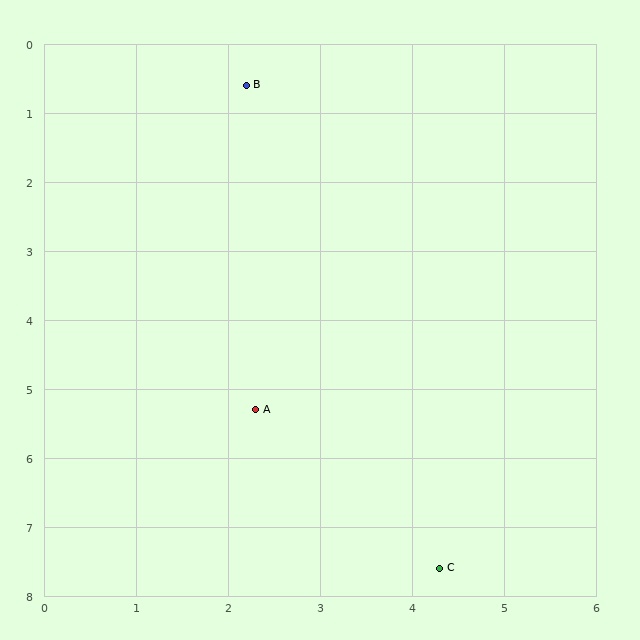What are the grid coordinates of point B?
Point B is at approximately (2.2, 0.6).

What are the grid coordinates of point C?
Point C is at approximately (4.3, 7.6).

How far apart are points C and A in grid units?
Points C and A are about 3.0 grid units apart.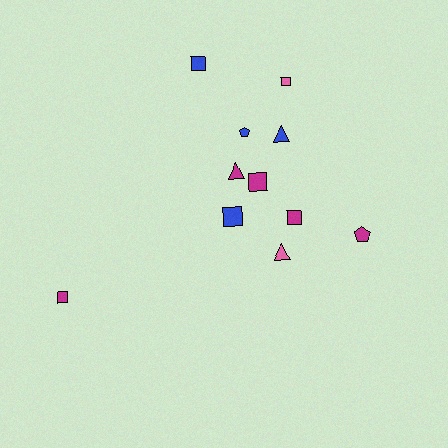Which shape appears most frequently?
Square, with 6 objects.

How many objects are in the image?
There are 11 objects.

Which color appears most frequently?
Magenta, with 5 objects.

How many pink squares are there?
There is 1 pink square.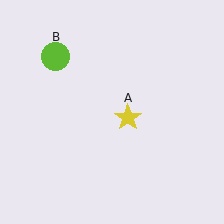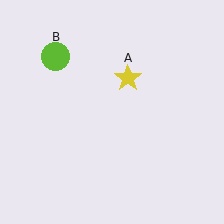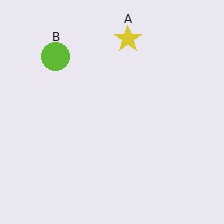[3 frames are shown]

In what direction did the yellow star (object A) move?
The yellow star (object A) moved up.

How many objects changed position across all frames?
1 object changed position: yellow star (object A).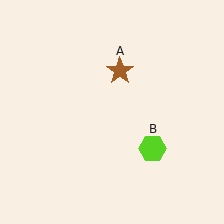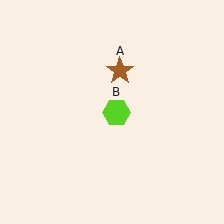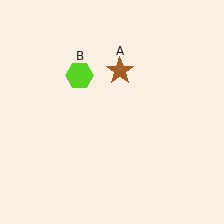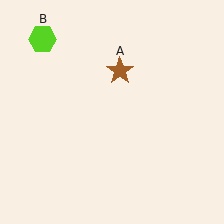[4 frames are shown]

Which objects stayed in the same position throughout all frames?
Brown star (object A) remained stationary.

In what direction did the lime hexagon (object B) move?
The lime hexagon (object B) moved up and to the left.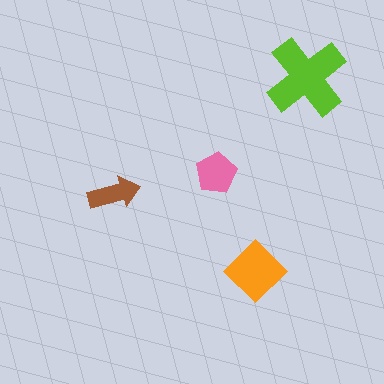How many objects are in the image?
There are 4 objects in the image.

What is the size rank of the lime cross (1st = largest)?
1st.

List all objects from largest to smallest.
The lime cross, the orange diamond, the pink pentagon, the brown arrow.